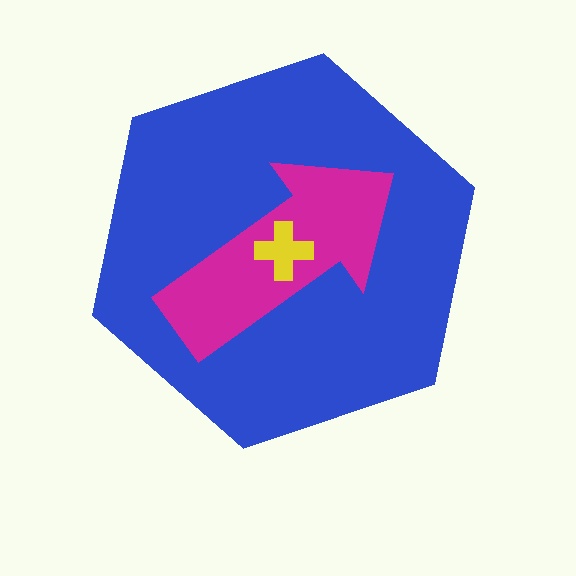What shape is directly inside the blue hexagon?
The magenta arrow.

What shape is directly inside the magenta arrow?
The yellow cross.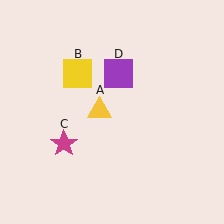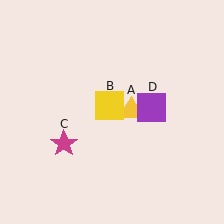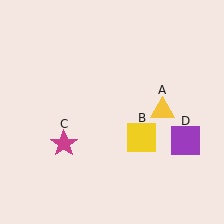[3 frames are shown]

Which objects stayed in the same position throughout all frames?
Magenta star (object C) remained stationary.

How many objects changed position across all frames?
3 objects changed position: yellow triangle (object A), yellow square (object B), purple square (object D).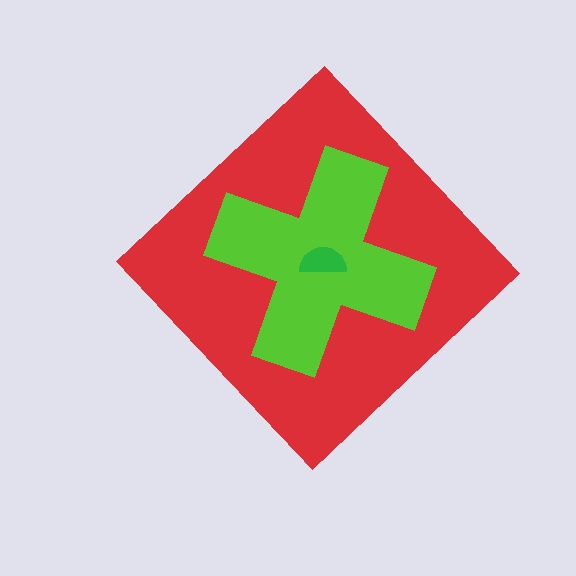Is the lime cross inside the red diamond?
Yes.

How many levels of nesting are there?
3.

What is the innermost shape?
The green semicircle.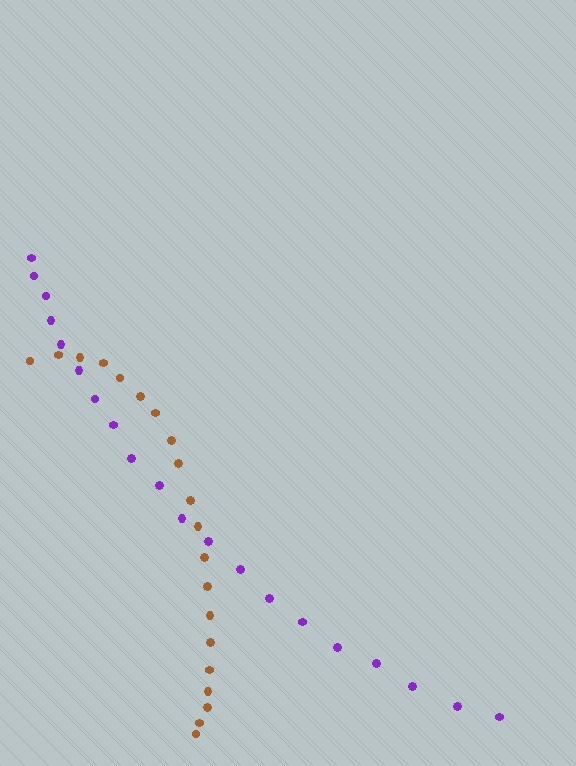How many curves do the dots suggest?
There are 2 distinct paths.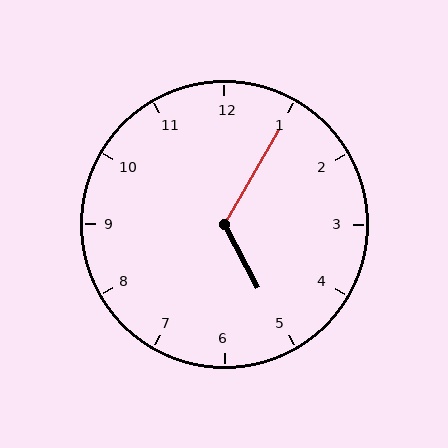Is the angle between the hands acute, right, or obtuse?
It is obtuse.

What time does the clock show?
5:05.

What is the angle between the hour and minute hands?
Approximately 122 degrees.